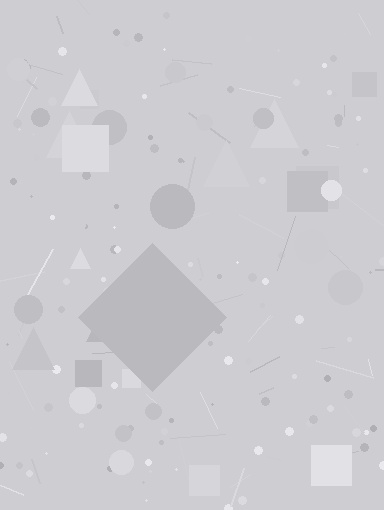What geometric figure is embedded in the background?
A diamond is embedded in the background.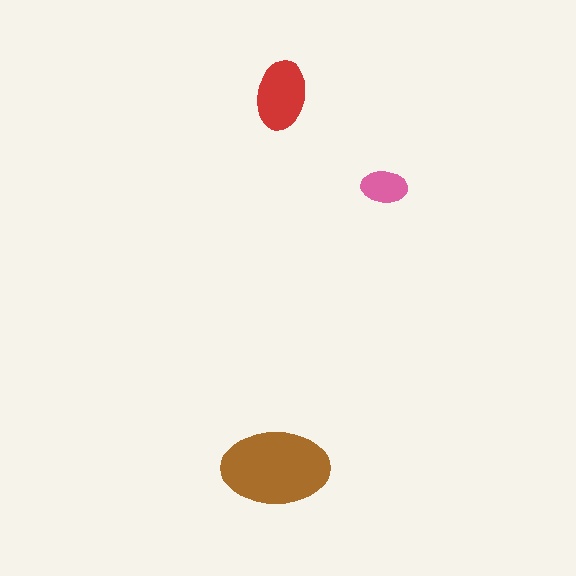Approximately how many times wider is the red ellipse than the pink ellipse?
About 1.5 times wider.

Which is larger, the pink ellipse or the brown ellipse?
The brown one.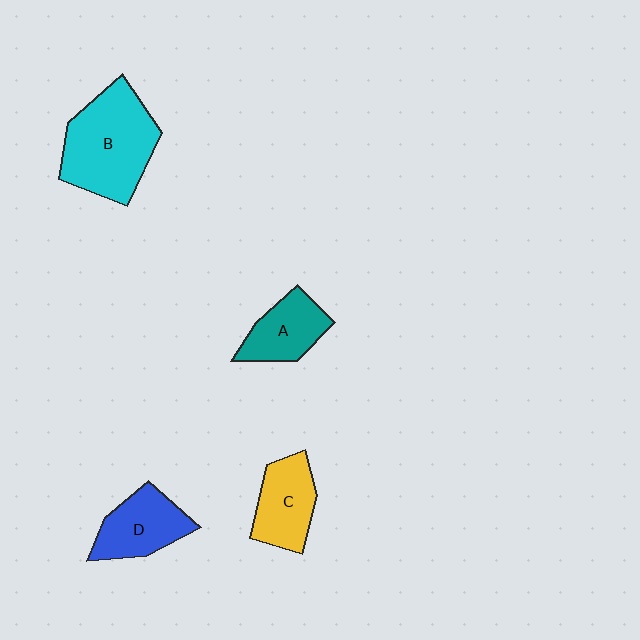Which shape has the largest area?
Shape B (cyan).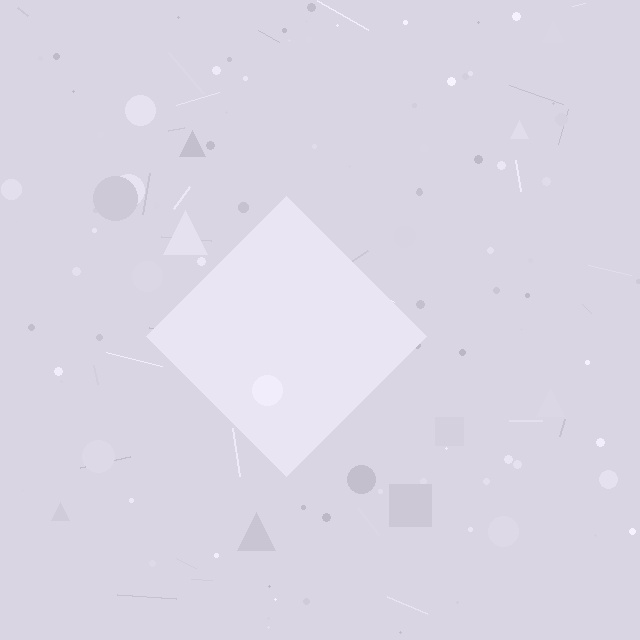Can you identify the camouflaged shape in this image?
The camouflaged shape is a diamond.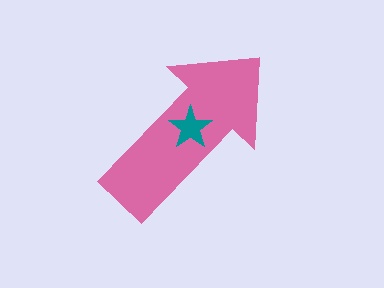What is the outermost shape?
The pink arrow.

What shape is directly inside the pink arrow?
The teal star.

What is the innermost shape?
The teal star.